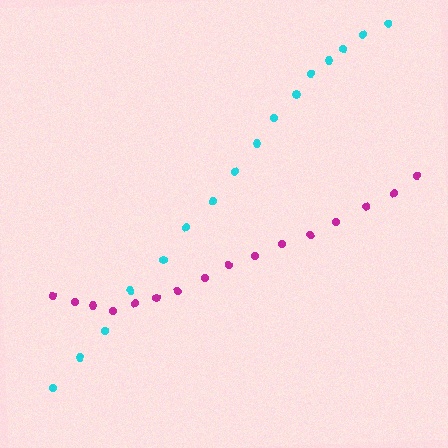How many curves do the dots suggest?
There are 2 distinct paths.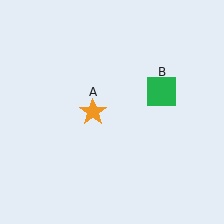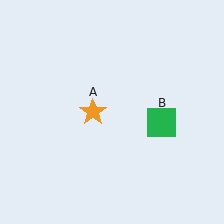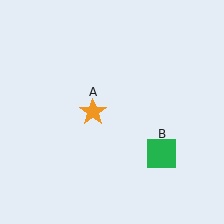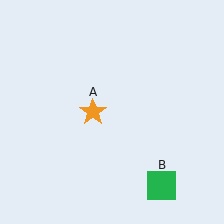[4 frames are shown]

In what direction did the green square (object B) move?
The green square (object B) moved down.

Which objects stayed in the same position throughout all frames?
Orange star (object A) remained stationary.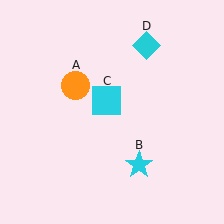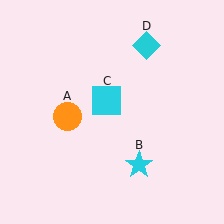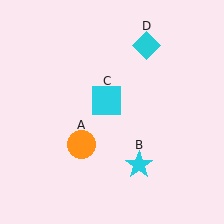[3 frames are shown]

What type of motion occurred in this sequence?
The orange circle (object A) rotated counterclockwise around the center of the scene.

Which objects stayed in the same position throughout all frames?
Cyan star (object B) and cyan square (object C) and cyan diamond (object D) remained stationary.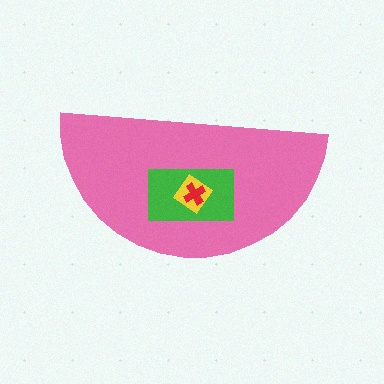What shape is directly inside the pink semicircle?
The green rectangle.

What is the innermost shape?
The red cross.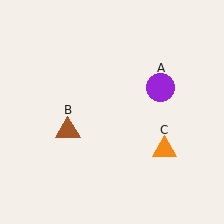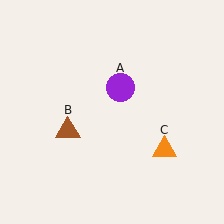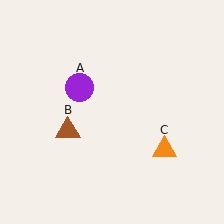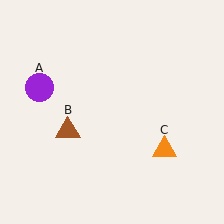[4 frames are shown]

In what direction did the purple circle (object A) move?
The purple circle (object A) moved left.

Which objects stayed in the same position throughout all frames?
Brown triangle (object B) and orange triangle (object C) remained stationary.